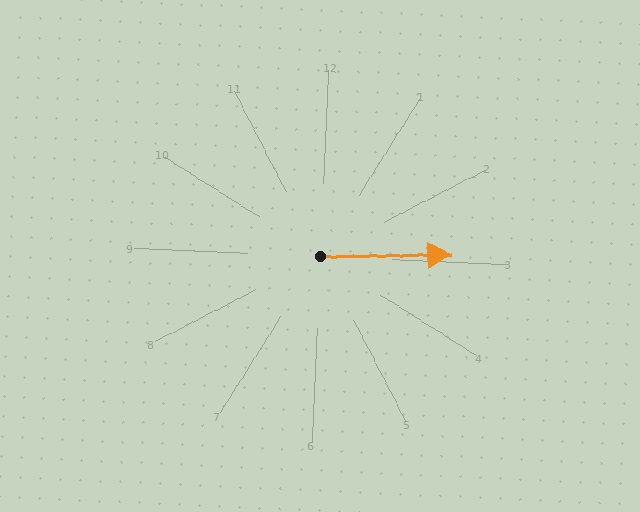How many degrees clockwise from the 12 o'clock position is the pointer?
Approximately 87 degrees.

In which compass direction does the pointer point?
East.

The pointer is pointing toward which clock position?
Roughly 3 o'clock.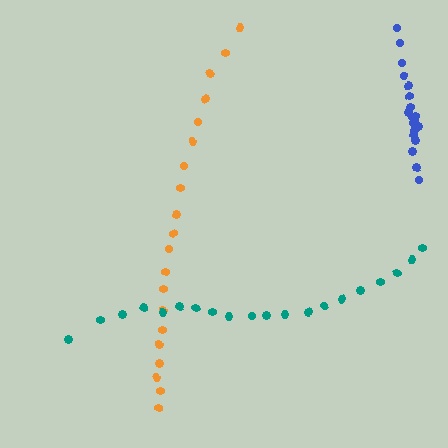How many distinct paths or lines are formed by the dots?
There are 3 distinct paths.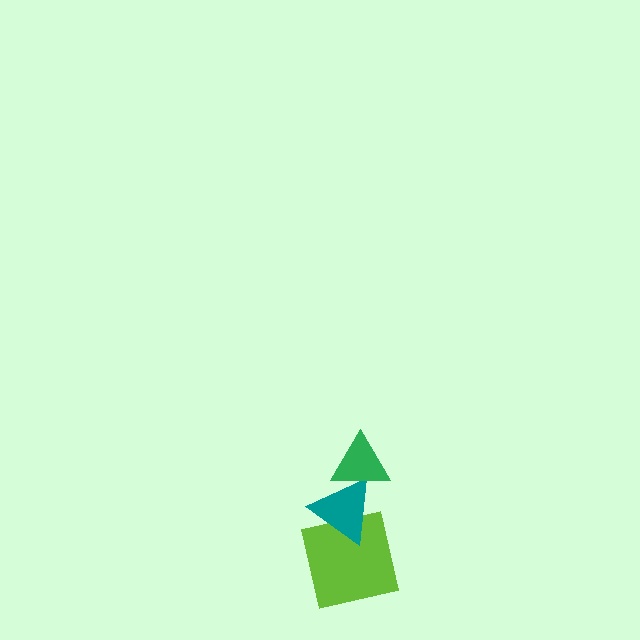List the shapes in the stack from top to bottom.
From top to bottom: the green triangle, the teal triangle, the lime square.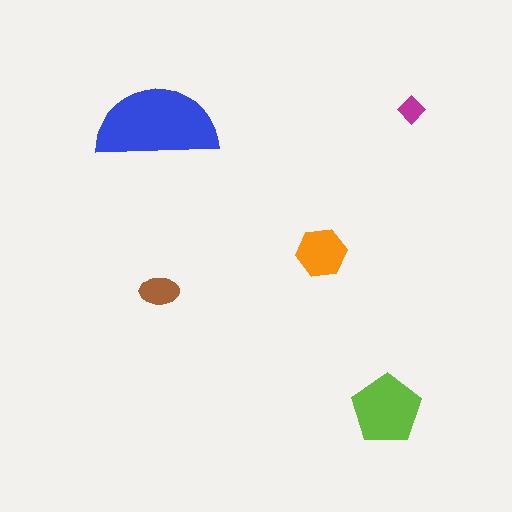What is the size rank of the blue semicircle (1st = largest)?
1st.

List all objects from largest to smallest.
The blue semicircle, the lime pentagon, the orange hexagon, the brown ellipse, the magenta diamond.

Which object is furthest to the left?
The blue semicircle is leftmost.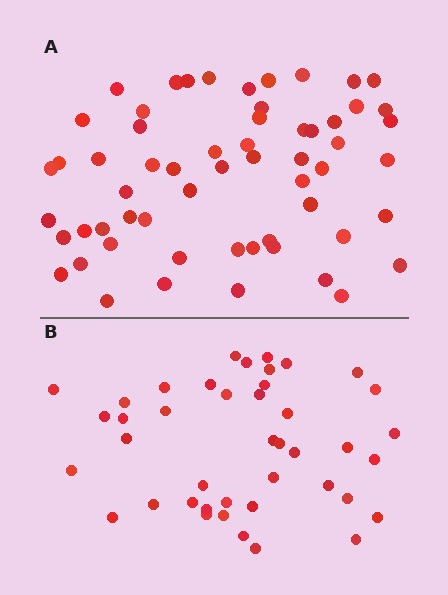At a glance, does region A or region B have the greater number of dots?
Region A (the top region) has more dots.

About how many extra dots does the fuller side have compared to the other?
Region A has approximately 15 more dots than region B.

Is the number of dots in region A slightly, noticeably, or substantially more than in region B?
Region A has noticeably more, but not dramatically so. The ratio is roughly 1.4 to 1.